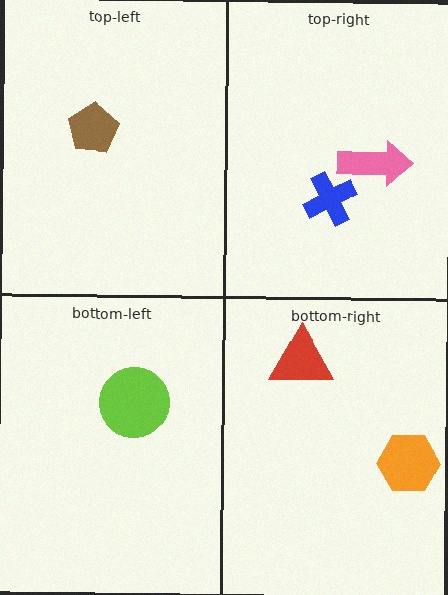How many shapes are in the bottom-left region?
1.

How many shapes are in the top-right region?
2.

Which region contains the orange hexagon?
The bottom-right region.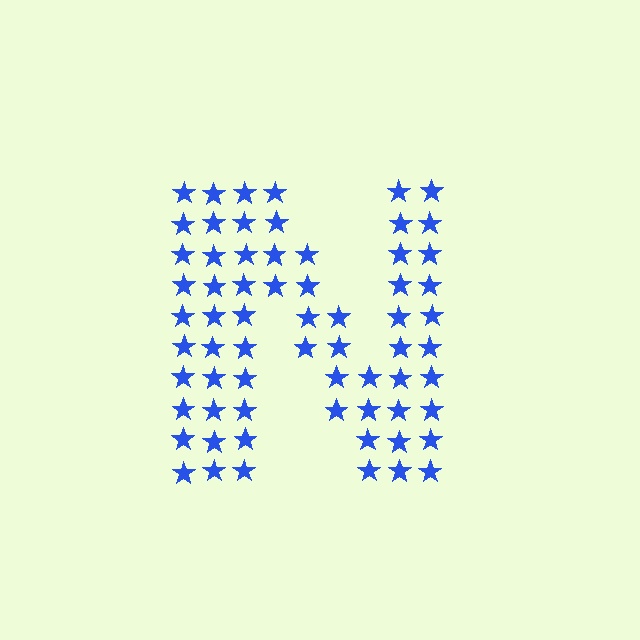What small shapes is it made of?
It is made of small stars.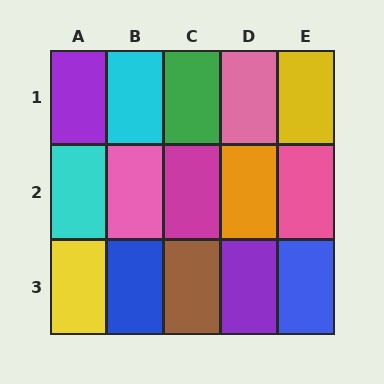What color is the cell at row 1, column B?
Cyan.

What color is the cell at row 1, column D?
Pink.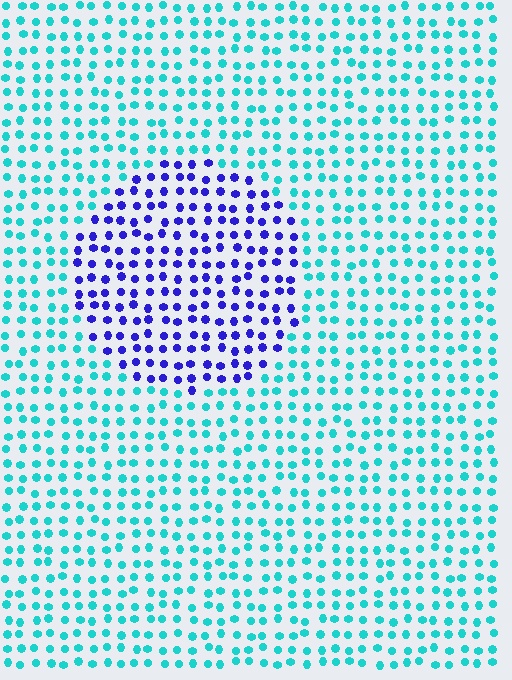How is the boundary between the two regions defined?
The boundary is defined purely by a slight shift in hue (about 67 degrees). Spacing, size, and orientation are identical on both sides.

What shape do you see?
I see a circle.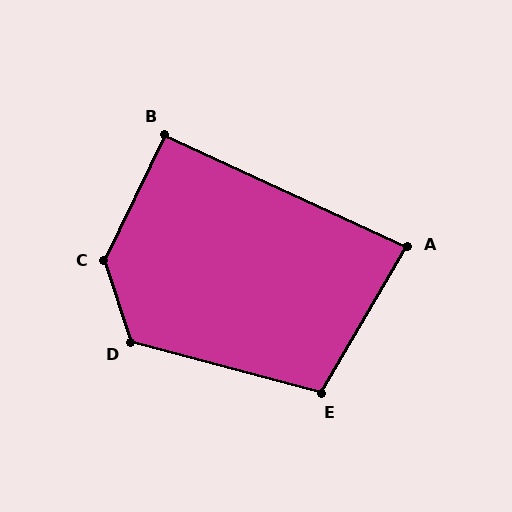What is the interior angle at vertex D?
Approximately 123 degrees (obtuse).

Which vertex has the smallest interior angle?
A, at approximately 84 degrees.